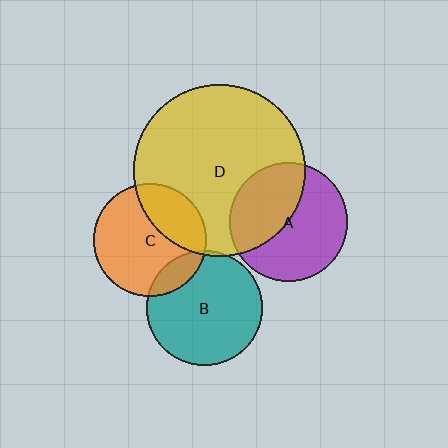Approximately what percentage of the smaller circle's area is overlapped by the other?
Approximately 5%.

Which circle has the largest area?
Circle D (yellow).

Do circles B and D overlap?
Yes.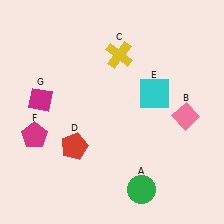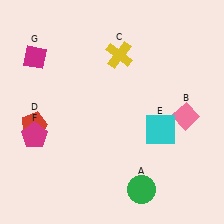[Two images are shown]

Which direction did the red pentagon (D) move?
The red pentagon (D) moved left.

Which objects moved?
The objects that moved are: the red pentagon (D), the cyan square (E), the magenta diamond (G).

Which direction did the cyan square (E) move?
The cyan square (E) moved down.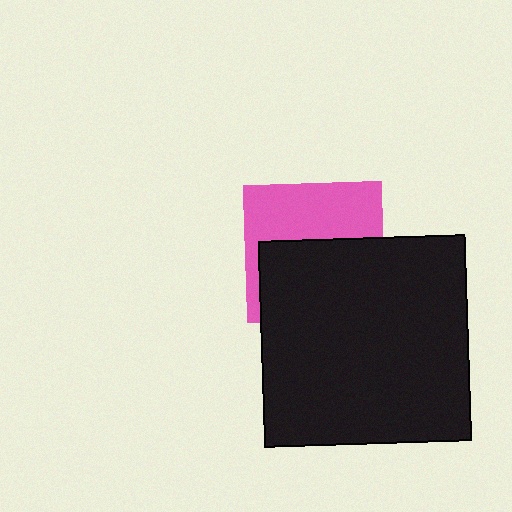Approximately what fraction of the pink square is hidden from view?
Roughly 54% of the pink square is hidden behind the black square.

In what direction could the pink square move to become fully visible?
The pink square could move up. That would shift it out from behind the black square entirely.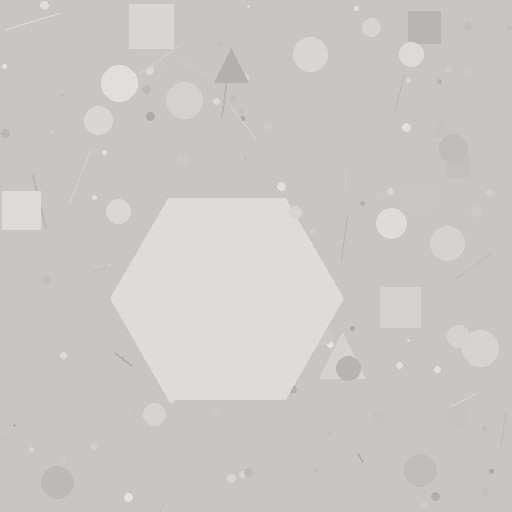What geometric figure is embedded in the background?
A hexagon is embedded in the background.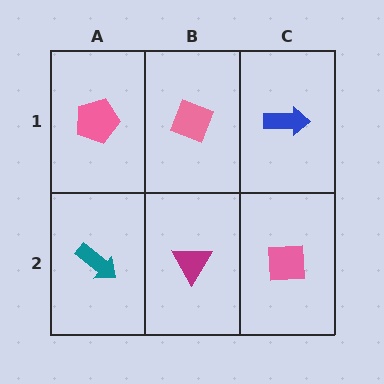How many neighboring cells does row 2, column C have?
2.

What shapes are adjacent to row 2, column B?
A pink diamond (row 1, column B), a teal arrow (row 2, column A), a pink square (row 2, column C).